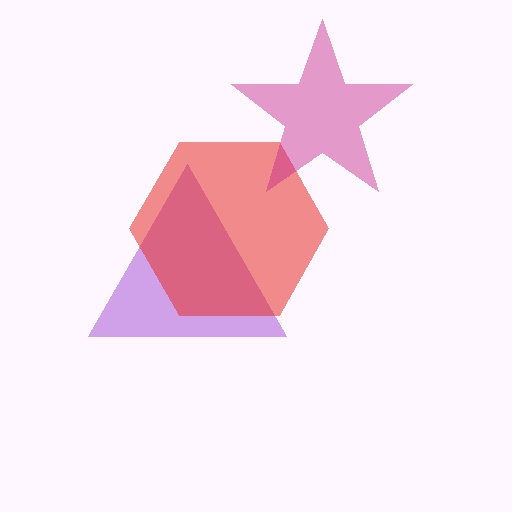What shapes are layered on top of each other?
The layered shapes are: a purple triangle, a red hexagon, a magenta star.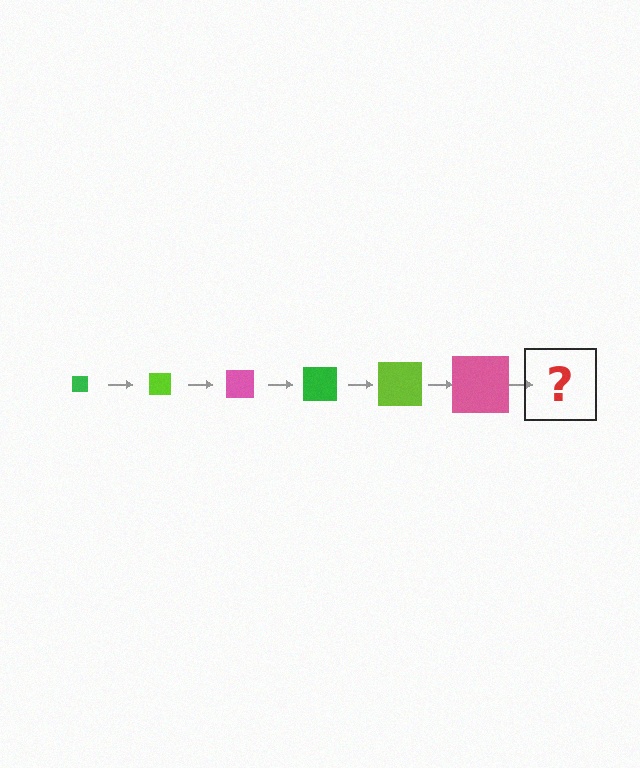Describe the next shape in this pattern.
It should be a green square, larger than the previous one.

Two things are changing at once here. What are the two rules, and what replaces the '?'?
The two rules are that the square grows larger each step and the color cycles through green, lime, and pink. The '?' should be a green square, larger than the previous one.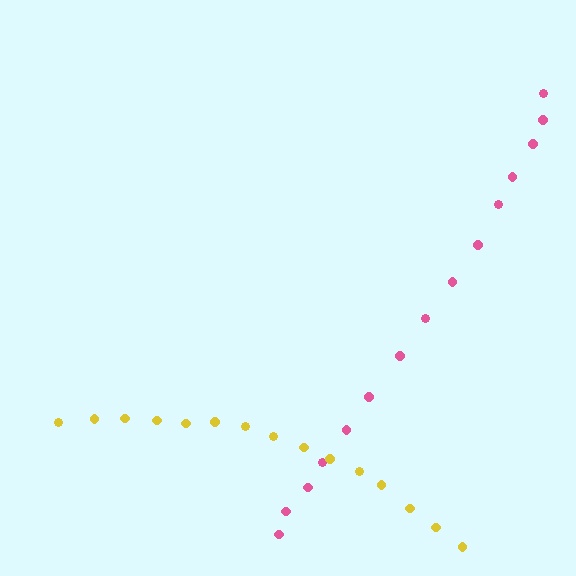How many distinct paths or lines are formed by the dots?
There are 2 distinct paths.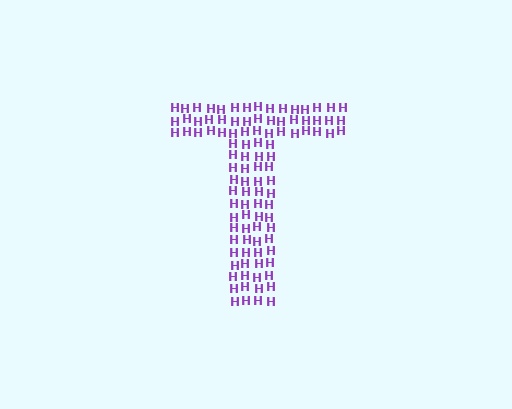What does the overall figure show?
The overall figure shows the letter T.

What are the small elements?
The small elements are letter H's.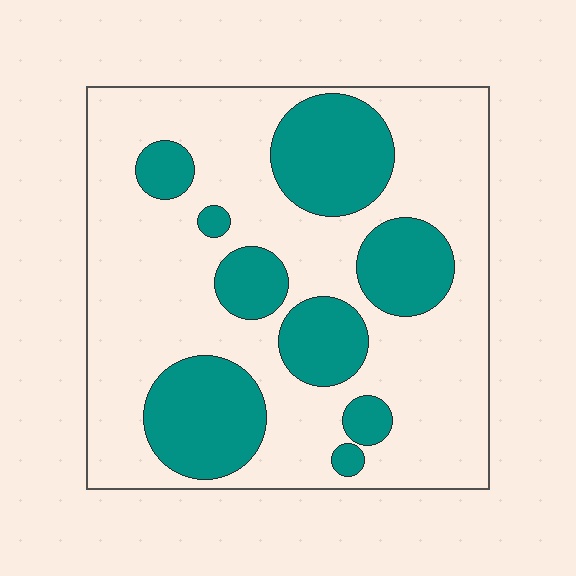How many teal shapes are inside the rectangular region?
9.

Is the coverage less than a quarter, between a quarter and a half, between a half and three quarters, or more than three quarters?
Between a quarter and a half.